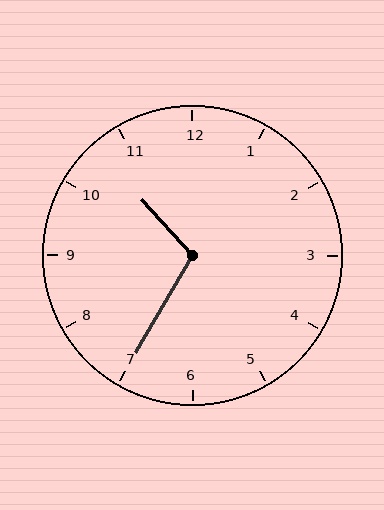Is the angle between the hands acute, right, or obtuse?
It is obtuse.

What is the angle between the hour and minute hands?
Approximately 108 degrees.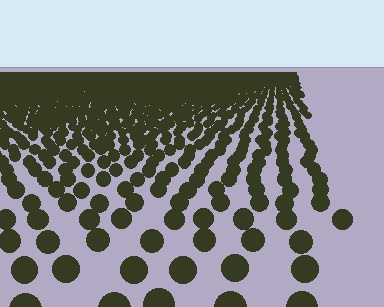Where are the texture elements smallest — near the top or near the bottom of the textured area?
Near the top.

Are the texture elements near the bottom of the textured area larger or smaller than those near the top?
Larger. Near the bottom, elements are closer to the viewer and appear at a bigger on-screen size.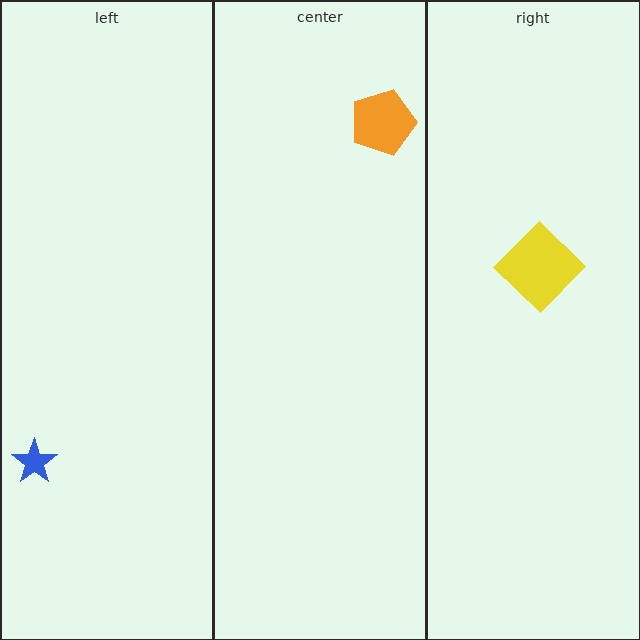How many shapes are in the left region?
1.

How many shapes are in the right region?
1.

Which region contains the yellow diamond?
The right region.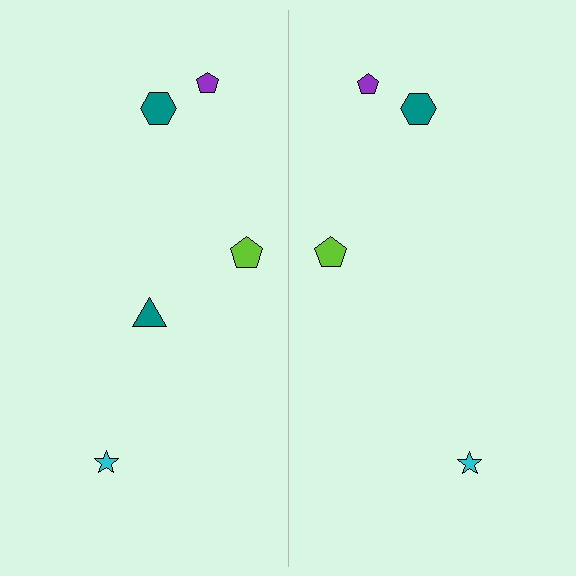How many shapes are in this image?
There are 9 shapes in this image.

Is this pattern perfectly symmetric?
No, the pattern is not perfectly symmetric. A teal triangle is missing from the right side.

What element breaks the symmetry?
A teal triangle is missing from the right side.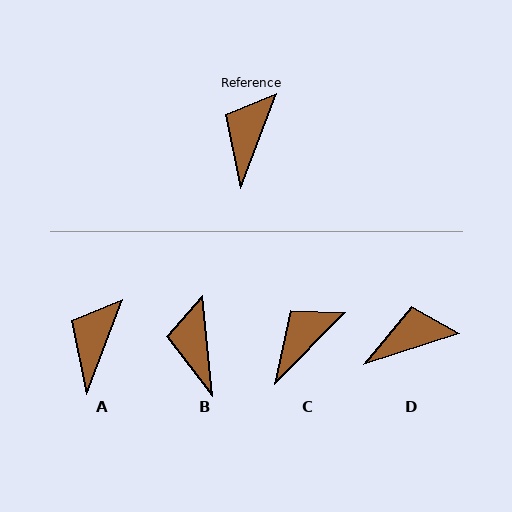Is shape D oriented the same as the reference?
No, it is off by about 52 degrees.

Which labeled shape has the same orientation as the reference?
A.